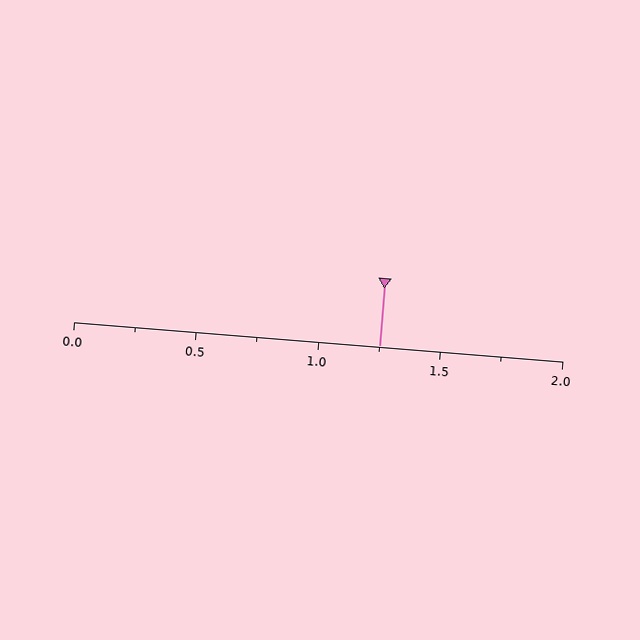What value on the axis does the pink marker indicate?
The marker indicates approximately 1.25.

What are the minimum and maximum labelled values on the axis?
The axis runs from 0.0 to 2.0.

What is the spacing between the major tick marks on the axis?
The major ticks are spaced 0.5 apart.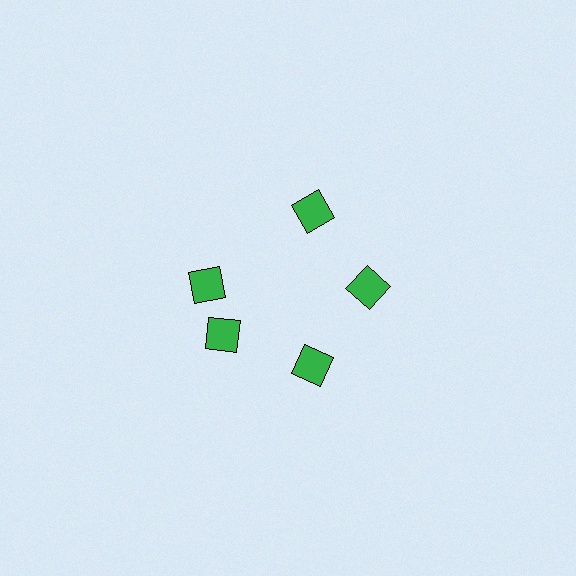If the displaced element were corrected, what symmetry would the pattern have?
It would have 5-fold rotational symmetry — the pattern would map onto itself every 72 degrees.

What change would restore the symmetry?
The symmetry would be restored by rotating it back into even spacing with its neighbors so that all 5 diamonds sit at equal angles and equal distance from the center.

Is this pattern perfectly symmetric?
No. The 5 green diamonds are arranged in a ring, but one element near the 10 o'clock position is rotated out of alignment along the ring, breaking the 5-fold rotational symmetry.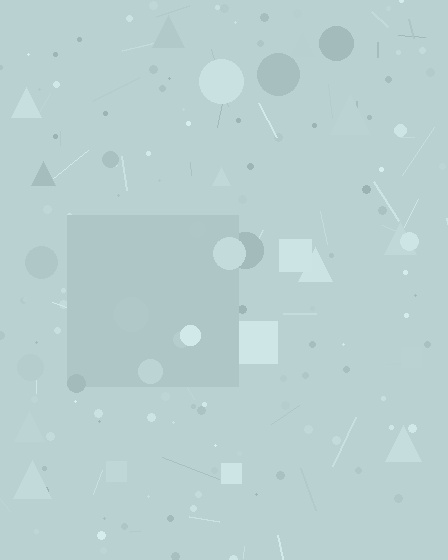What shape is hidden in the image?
A square is hidden in the image.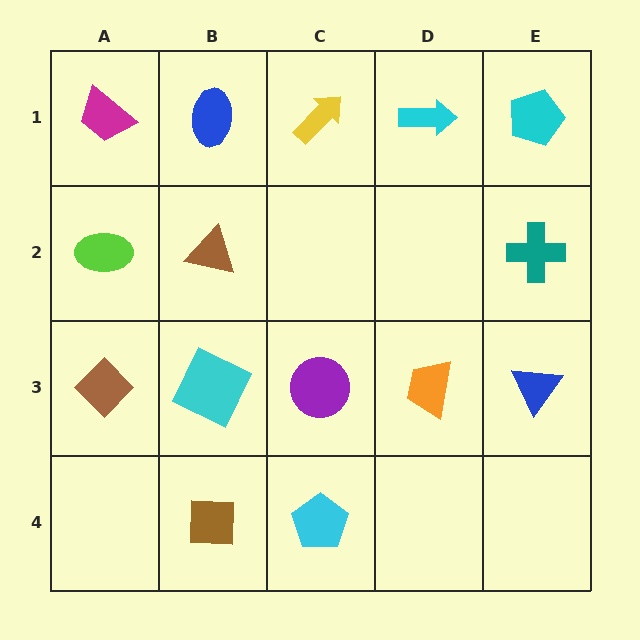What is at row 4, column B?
A brown square.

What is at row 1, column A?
A magenta trapezoid.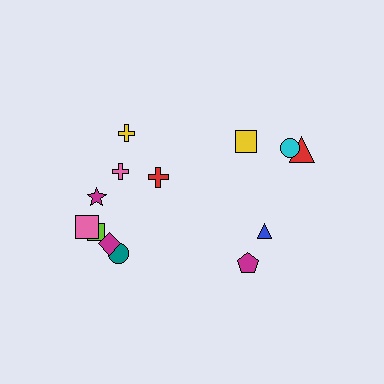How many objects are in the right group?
There are 5 objects.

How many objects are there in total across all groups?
There are 13 objects.